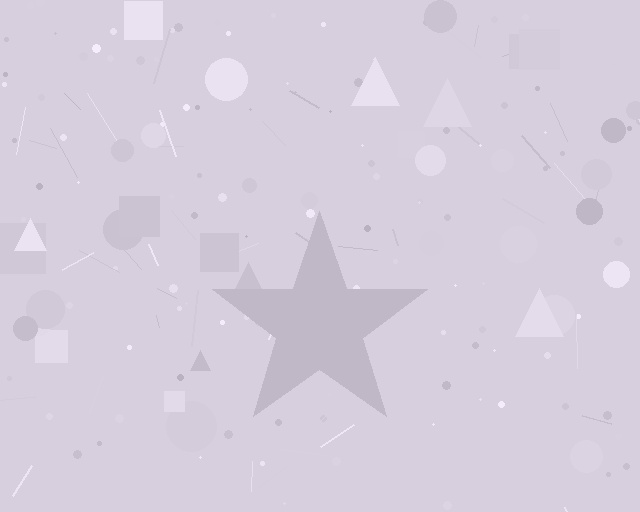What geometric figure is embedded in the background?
A star is embedded in the background.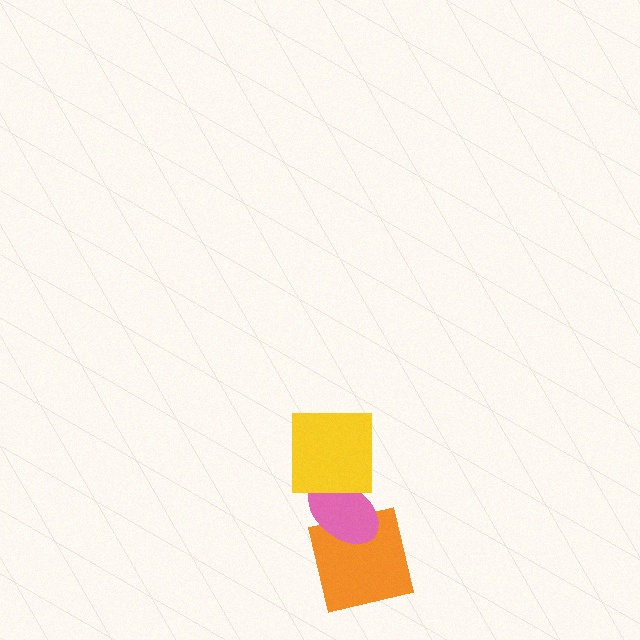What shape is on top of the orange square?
The pink ellipse is on top of the orange square.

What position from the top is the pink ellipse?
The pink ellipse is 2nd from the top.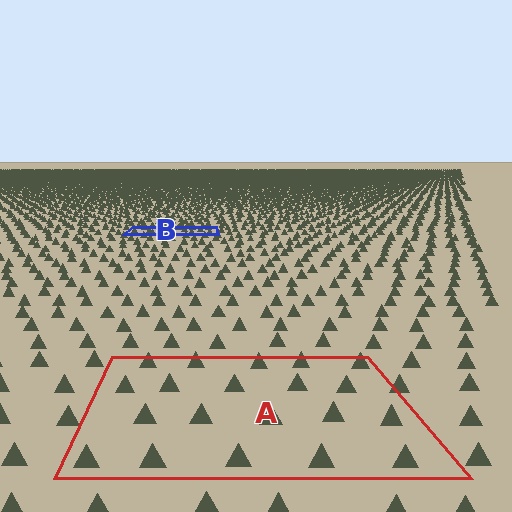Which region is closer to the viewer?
Region A is closer. The texture elements there are larger and more spread out.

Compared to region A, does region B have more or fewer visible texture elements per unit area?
Region B has more texture elements per unit area — they are packed more densely because it is farther away.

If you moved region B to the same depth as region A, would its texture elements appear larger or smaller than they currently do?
They would appear larger. At a closer depth, the same texture elements are projected at a bigger on-screen size.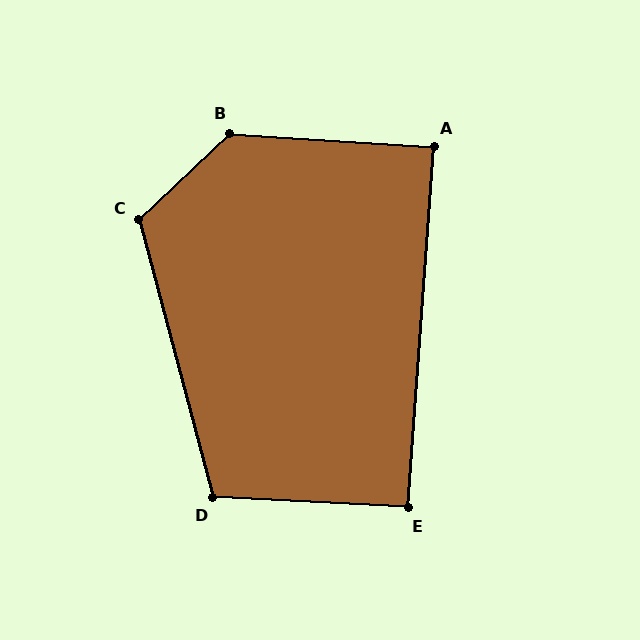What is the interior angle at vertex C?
Approximately 119 degrees (obtuse).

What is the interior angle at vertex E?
Approximately 91 degrees (approximately right).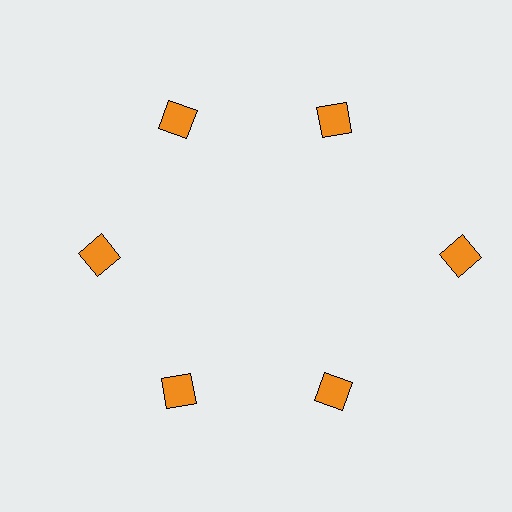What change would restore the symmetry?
The symmetry would be restored by moving it inward, back onto the ring so that all 6 diamonds sit at equal angles and equal distance from the center.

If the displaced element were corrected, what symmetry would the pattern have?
It would have 6-fold rotational symmetry — the pattern would map onto itself every 60 degrees.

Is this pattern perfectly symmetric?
No. The 6 orange diamonds are arranged in a ring, but one element near the 3 o'clock position is pushed outward from the center, breaking the 6-fold rotational symmetry.